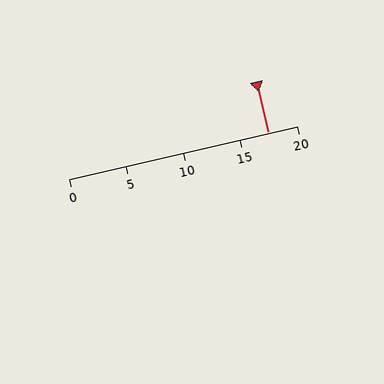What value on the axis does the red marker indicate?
The marker indicates approximately 17.5.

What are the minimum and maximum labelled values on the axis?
The axis runs from 0 to 20.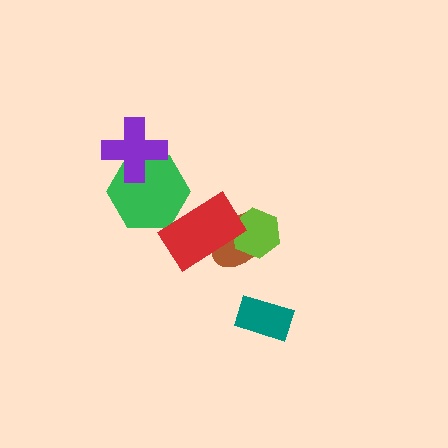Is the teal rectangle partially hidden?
No, no other shape covers it.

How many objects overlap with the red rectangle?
3 objects overlap with the red rectangle.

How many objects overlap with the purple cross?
1 object overlaps with the purple cross.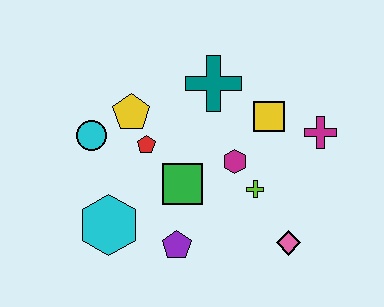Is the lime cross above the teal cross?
No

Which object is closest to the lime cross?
The magenta hexagon is closest to the lime cross.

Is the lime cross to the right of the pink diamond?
No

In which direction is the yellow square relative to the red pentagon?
The yellow square is to the right of the red pentagon.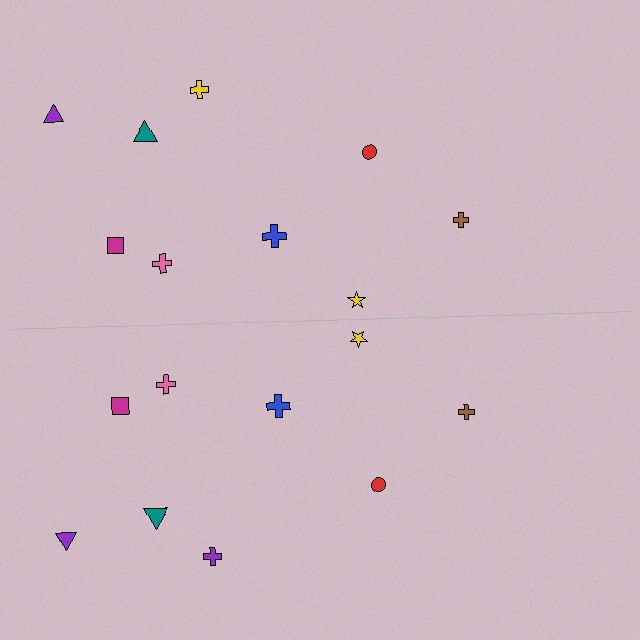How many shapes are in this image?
There are 18 shapes in this image.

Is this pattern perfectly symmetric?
No, the pattern is not perfectly symmetric. The purple cross on the bottom side breaks the symmetry — its mirror counterpart is yellow.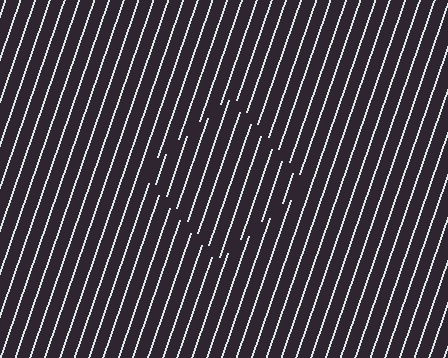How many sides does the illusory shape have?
4 sides — the line-ends trace a square.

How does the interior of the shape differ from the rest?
The interior of the shape contains the same grating, shifted by half a period — the contour is defined by the phase discontinuity where line-ends from the inner and outer gratings abut.